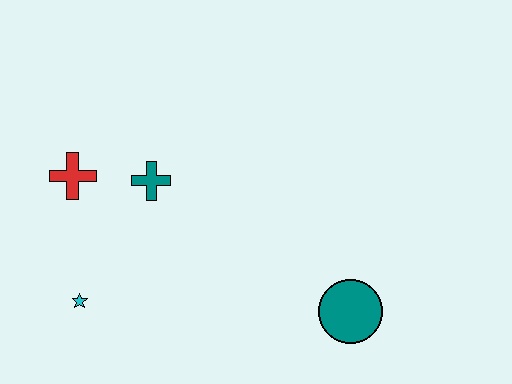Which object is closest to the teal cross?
The red cross is closest to the teal cross.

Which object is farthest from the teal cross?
The teal circle is farthest from the teal cross.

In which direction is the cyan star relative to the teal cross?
The cyan star is below the teal cross.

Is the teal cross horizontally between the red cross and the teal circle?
Yes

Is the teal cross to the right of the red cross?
Yes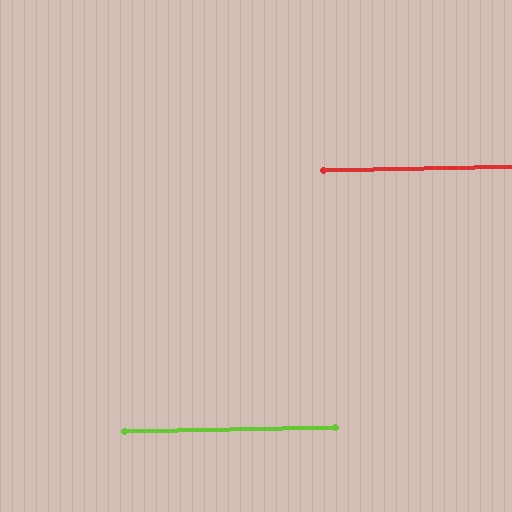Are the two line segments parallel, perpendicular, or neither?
Parallel — their directions differ by only 0.0°.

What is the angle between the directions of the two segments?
Approximately 0 degrees.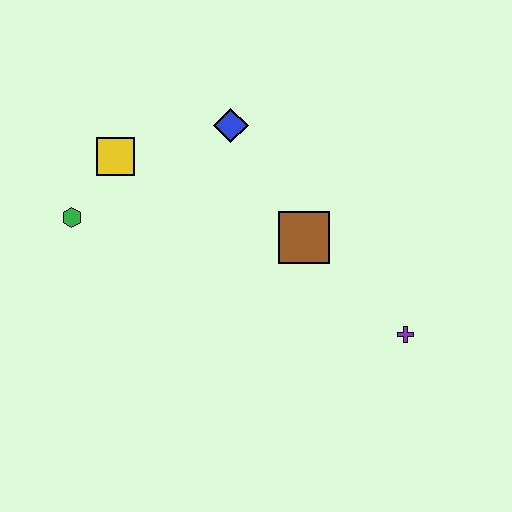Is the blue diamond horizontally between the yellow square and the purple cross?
Yes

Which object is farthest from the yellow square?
The purple cross is farthest from the yellow square.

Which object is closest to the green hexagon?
The yellow square is closest to the green hexagon.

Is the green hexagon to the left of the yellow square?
Yes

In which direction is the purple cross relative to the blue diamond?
The purple cross is below the blue diamond.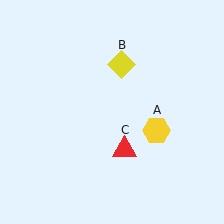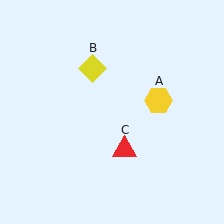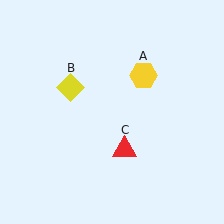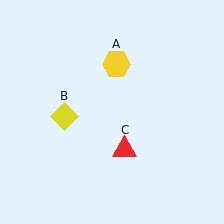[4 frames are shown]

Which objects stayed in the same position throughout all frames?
Red triangle (object C) remained stationary.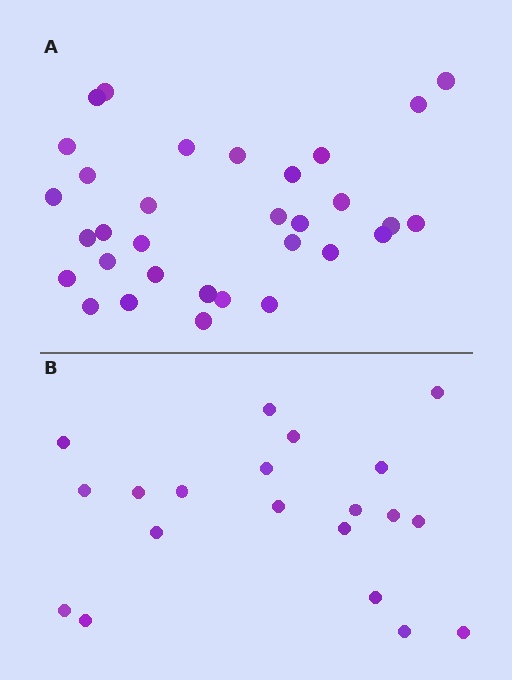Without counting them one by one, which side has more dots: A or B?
Region A (the top region) has more dots.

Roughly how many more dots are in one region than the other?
Region A has roughly 12 or so more dots than region B.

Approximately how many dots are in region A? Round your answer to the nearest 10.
About 30 dots. (The exact count is 32, which rounds to 30.)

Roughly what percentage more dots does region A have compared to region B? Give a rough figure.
About 60% more.